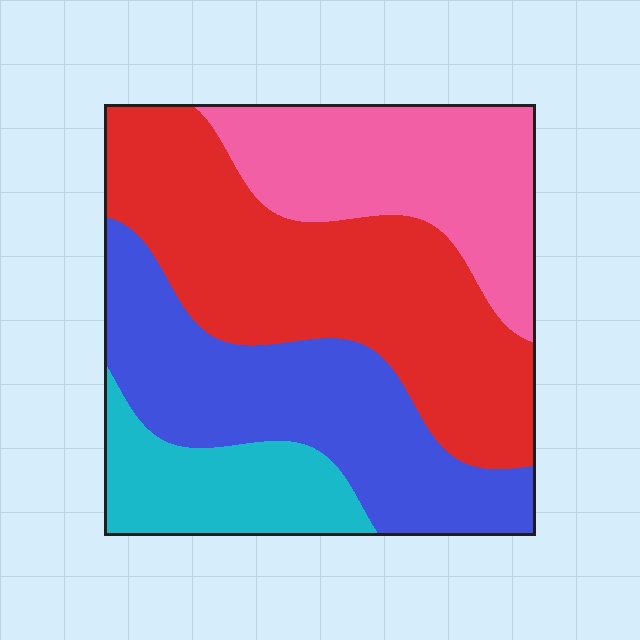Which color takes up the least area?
Cyan, at roughly 15%.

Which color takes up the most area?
Red, at roughly 35%.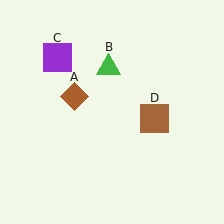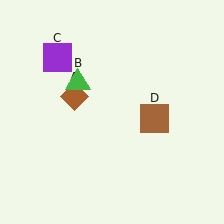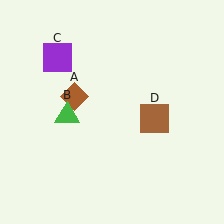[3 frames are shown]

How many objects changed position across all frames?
1 object changed position: green triangle (object B).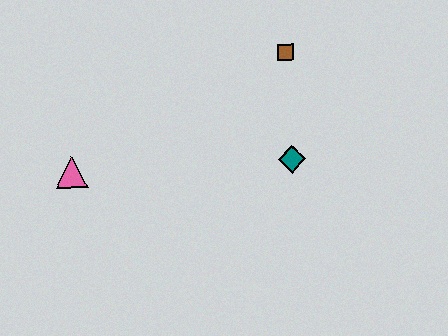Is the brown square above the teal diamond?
Yes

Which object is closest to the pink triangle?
The teal diamond is closest to the pink triangle.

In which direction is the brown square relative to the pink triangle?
The brown square is to the right of the pink triangle.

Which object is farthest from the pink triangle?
The brown square is farthest from the pink triangle.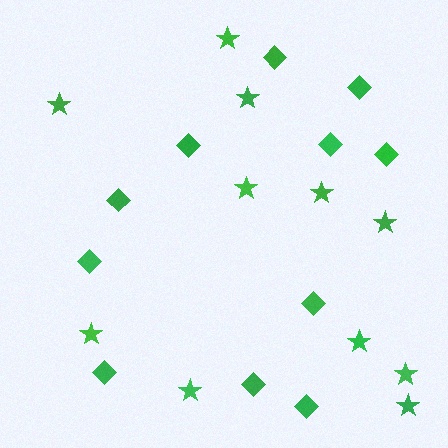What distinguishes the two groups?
There are 2 groups: one group of diamonds (11) and one group of stars (11).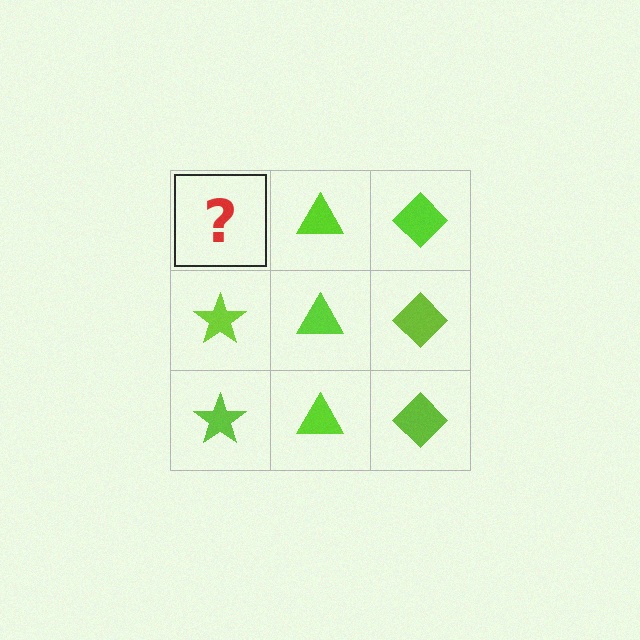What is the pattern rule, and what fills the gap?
The rule is that each column has a consistent shape. The gap should be filled with a lime star.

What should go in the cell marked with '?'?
The missing cell should contain a lime star.